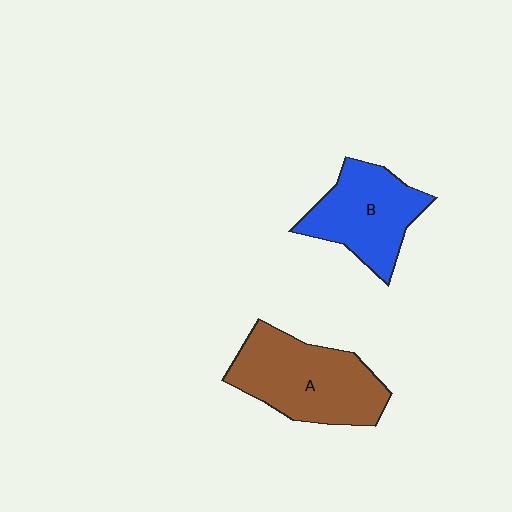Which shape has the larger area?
Shape A (brown).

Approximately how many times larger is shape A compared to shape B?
Approximately 1.2 times.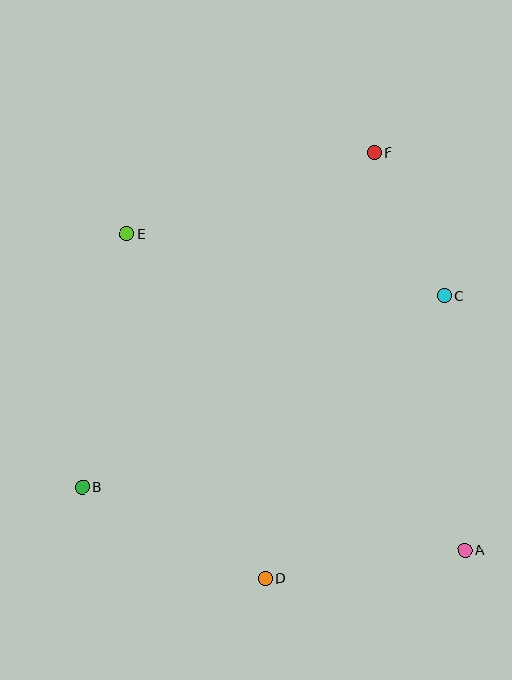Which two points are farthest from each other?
Points A and E are farthest from each other.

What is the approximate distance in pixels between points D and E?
The distance between D and E is approximately 372 pixels.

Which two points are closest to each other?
Points C and F are closest to each other.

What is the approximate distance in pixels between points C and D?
The distance between C and D is approximately 334 pixels.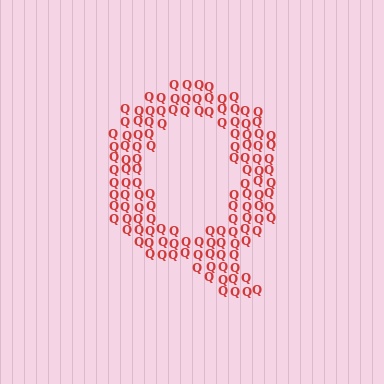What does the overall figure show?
The overall figure shows the letter Q.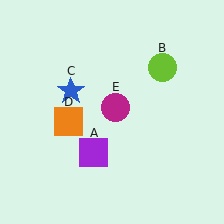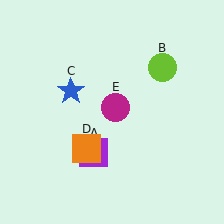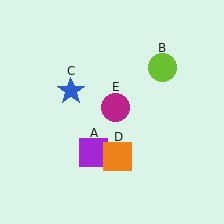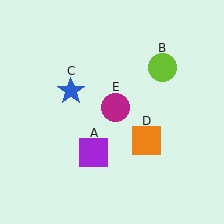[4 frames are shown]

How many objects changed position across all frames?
1 object changed position: orange square (object D).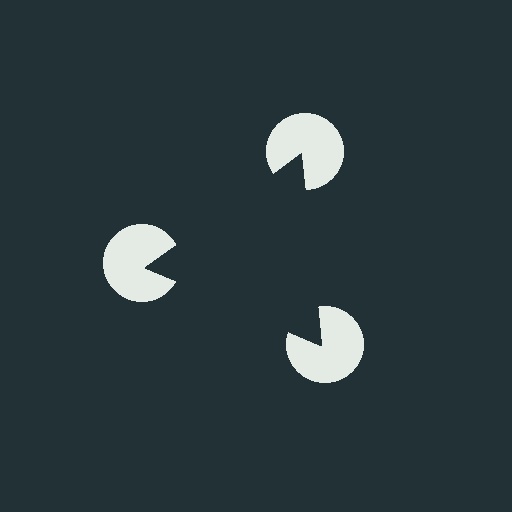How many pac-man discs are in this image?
There are 3 — one at each vertex of the illusory triangle.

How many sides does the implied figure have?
3 sides.